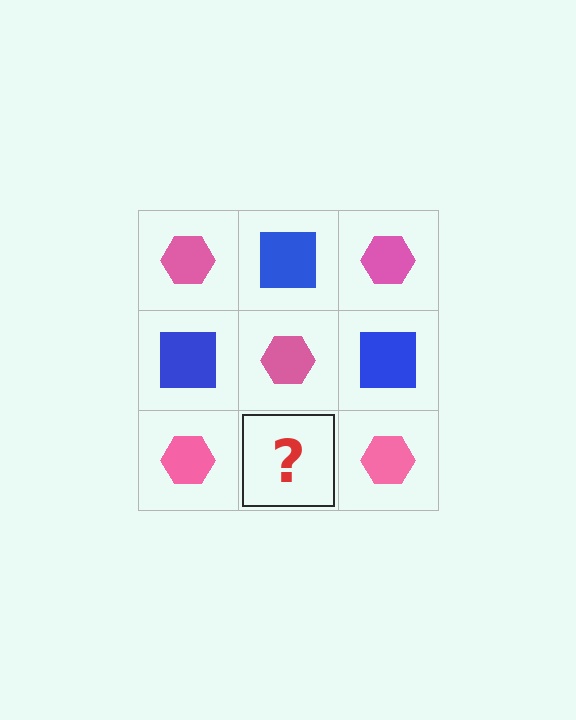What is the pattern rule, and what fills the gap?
The rule is that it alternates pink hexagon and blue square in a checkerboard pattern. The gap should be filled with a blue square.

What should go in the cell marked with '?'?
The missing cell should contain a blue square.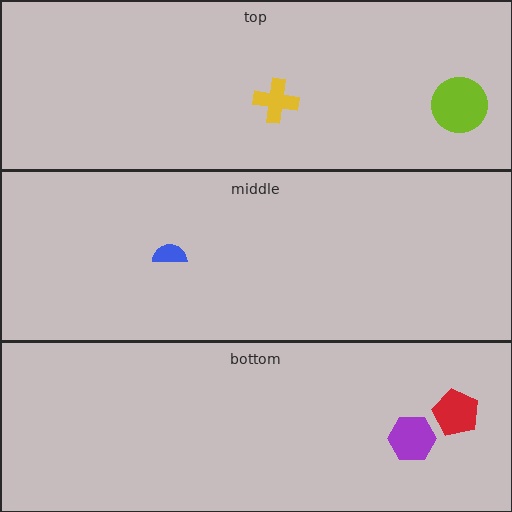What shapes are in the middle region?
The blue semicircle.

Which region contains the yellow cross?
The top region.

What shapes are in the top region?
The yellow cross, the lime circle.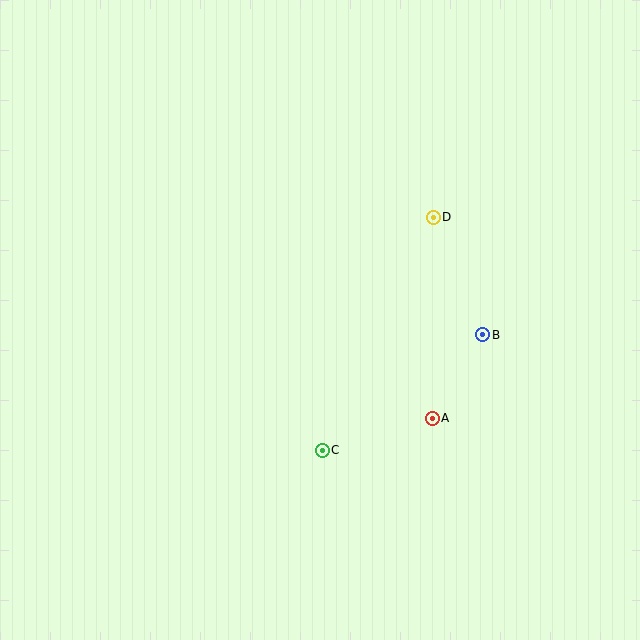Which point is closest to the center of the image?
Point C at (322, 450) is closest to the center.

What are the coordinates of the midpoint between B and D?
The midpoint between B and D is at (458, 276).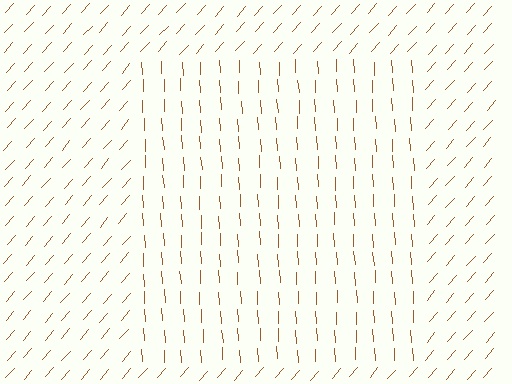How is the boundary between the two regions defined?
The boundary is defined purely by a change in line orientation (approximately 45 degrees difference). All lines are the same color and thickness.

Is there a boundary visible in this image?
Yes, there is a texture boundary formed by a change in line orientation.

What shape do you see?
I see a rectangle.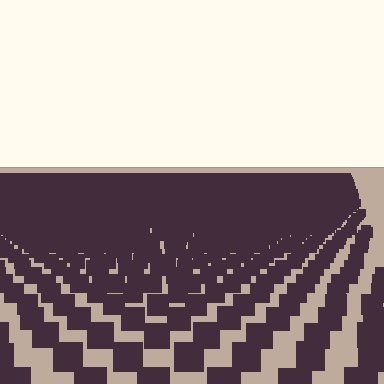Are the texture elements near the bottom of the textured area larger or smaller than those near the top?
Larger. Near the bottom, elements are closer to the viewer and appear at a bigger on-screen size.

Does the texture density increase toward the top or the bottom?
Density increases toward the top.